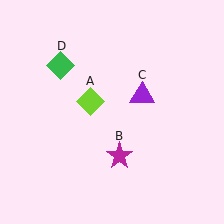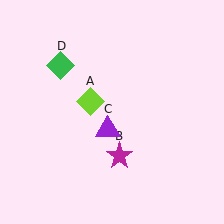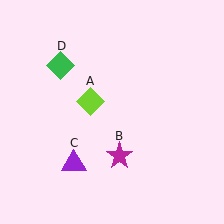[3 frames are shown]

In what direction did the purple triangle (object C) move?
The purple triangle (object C) moved down and to the left.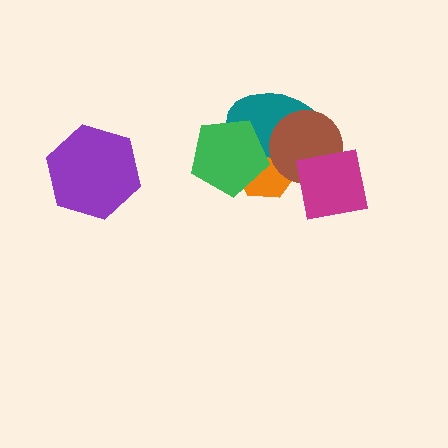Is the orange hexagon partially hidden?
Yes, it is partially covered by another shape.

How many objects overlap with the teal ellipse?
4 objects overlap with the teal ellipse.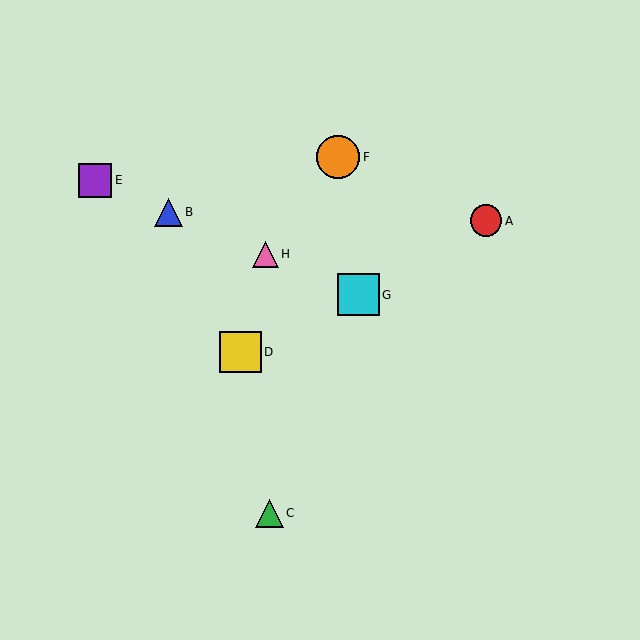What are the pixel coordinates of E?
Object E is at (95, 180).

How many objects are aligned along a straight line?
4 objects (B, E, G, H) are aligned along a straight line.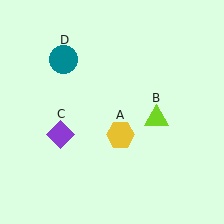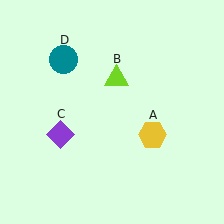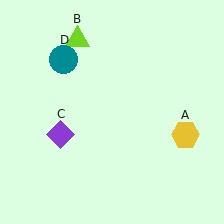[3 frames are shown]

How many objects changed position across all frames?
2 objects changed position: yellow hexagon (object A), lime triangle (object B).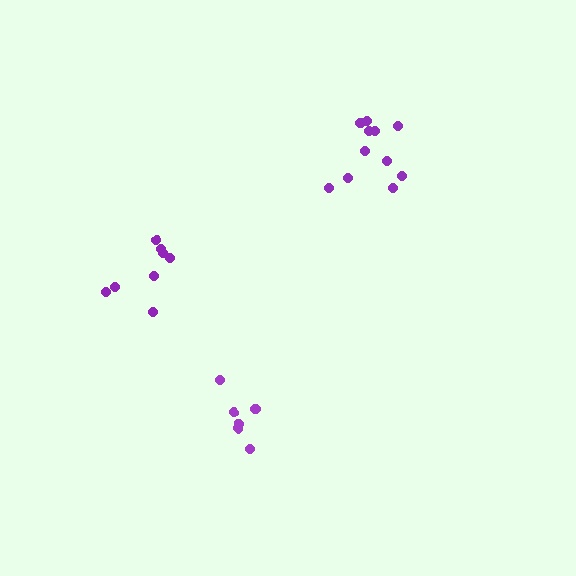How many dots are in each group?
Group 1: 6 dots, Group 2: 11 dots, Group 3: 8 dots (25 total).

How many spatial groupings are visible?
There are 3 spatial groupings.